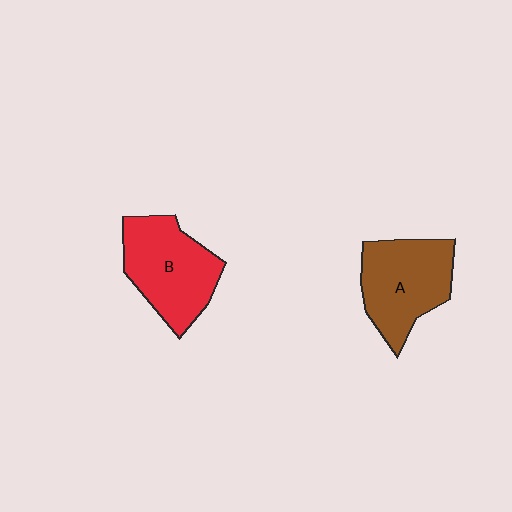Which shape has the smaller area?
Shape A (brown).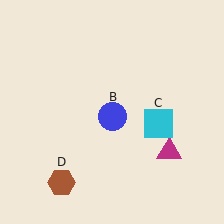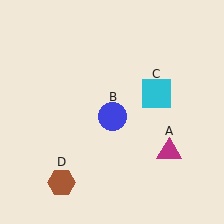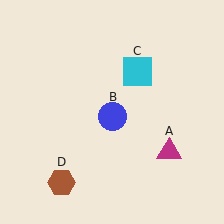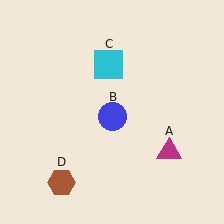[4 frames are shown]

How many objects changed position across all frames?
1 object changed position: cyan square (object C).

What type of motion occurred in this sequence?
The cyan square (object C) rotated counterclockwise around the center of the scene.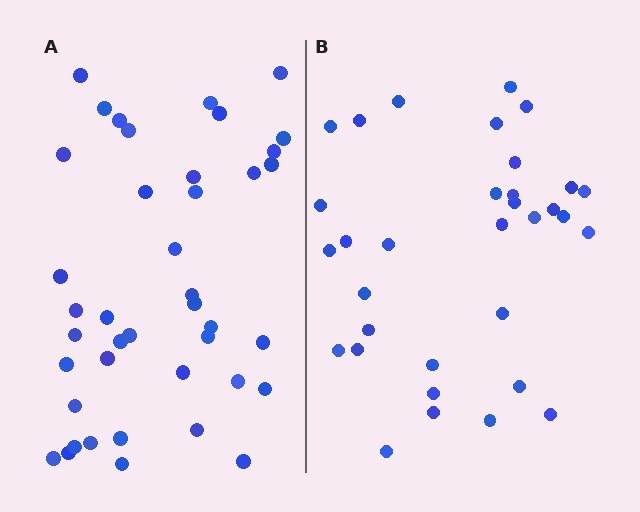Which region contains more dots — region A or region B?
Region A (the left region) has more dots.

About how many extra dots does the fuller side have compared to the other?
Region A has roughly 8 or so more dots than region B.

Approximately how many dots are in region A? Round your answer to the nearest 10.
About 40 dots. (The exact count is 41, which rounds to 40.)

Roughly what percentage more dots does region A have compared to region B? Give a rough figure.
About 25% more.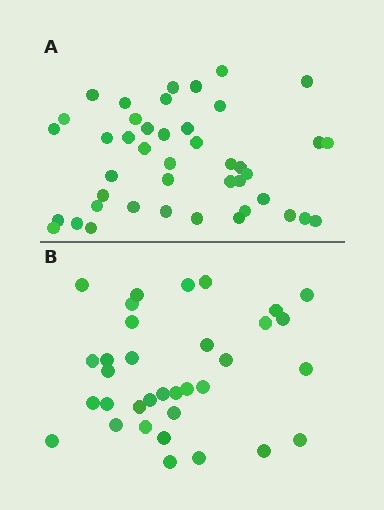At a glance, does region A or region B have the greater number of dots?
Region A (the top region) has more dots.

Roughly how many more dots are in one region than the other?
Region A has roughly 8 or so more dots than region B.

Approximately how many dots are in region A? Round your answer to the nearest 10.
About 40 dots. (The exact count is 43, which rounds to 40.)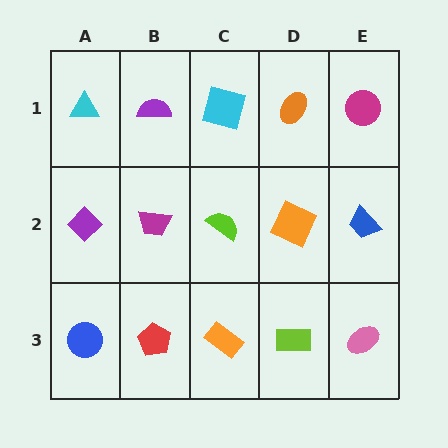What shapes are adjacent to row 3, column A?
A purple diamond (row 2, column A), a red pentagon (row 3, column B).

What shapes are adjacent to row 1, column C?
A lime semicircle (row 2, column C), a purple semicircle (row 1, column B), an orange ellipse (row 1, column D).